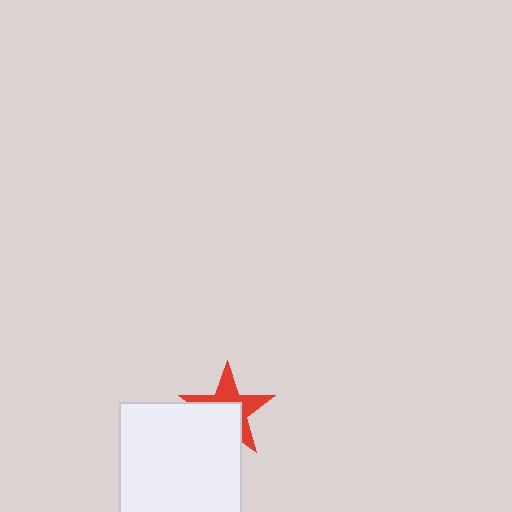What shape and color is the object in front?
The object in front is a white square.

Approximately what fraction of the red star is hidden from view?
Roughly 51% of the red star is hidden behind the white square.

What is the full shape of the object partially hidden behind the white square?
The partially hidden object is a red star.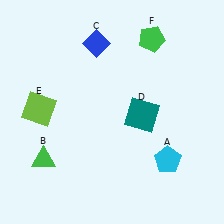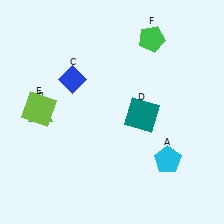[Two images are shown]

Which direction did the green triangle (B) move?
The green triangle (B) moved up.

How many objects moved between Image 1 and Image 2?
2 objects moved between the two images.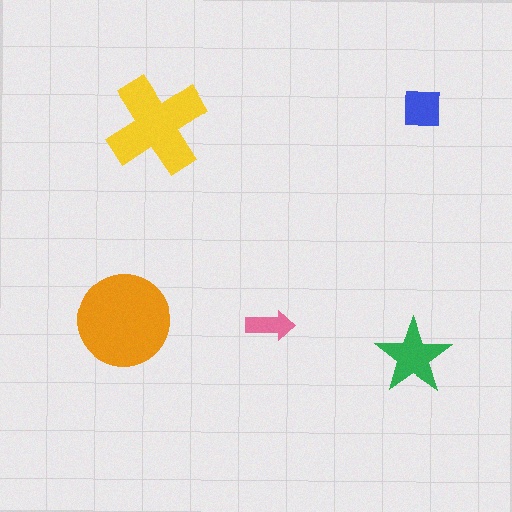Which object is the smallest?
The pink arrow.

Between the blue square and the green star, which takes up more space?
The green star.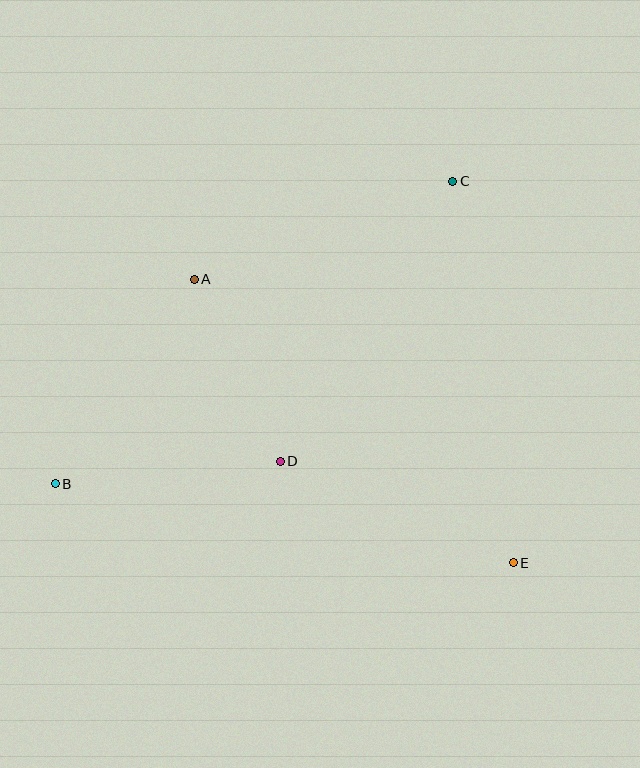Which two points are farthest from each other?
Points B and C are farthest from each other.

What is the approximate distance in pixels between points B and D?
The distance between B and D is approximately 226 pixels.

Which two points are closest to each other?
Points A and D are closest to each other.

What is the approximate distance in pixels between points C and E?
The distance between C and E is approximately 386 pixels.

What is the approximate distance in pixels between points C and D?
The distance between C and D is approximately 328 pixels.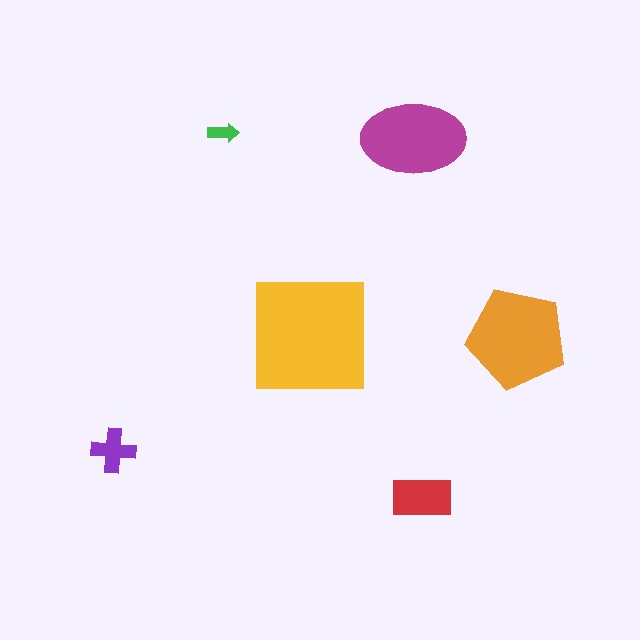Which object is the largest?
The yellow square.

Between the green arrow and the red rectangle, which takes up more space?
The red rectangle.